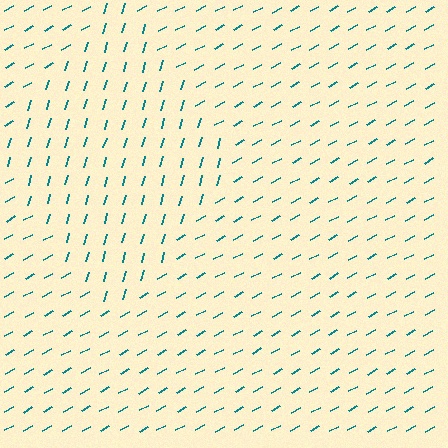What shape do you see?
I see a diamond.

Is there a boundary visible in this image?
Yes, there is a texture boundary formed by a change in line orientation.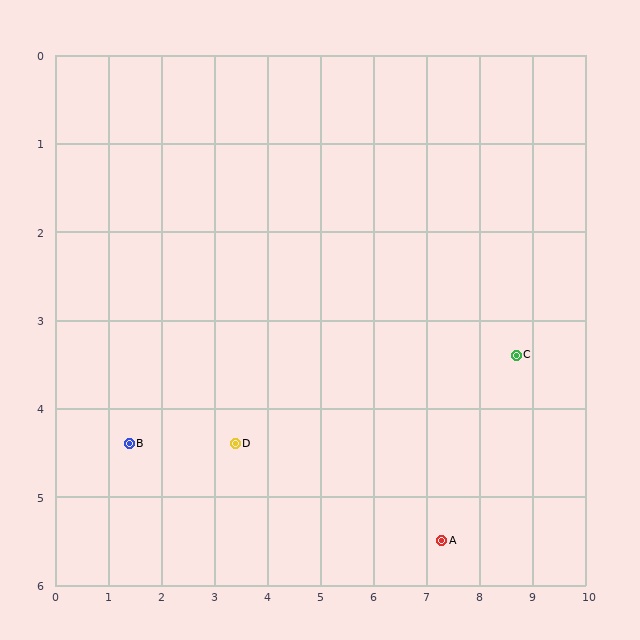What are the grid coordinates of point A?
Point A is at approximately (7.3, 5.5).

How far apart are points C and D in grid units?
Points C and D are about 5.4 grid units apart.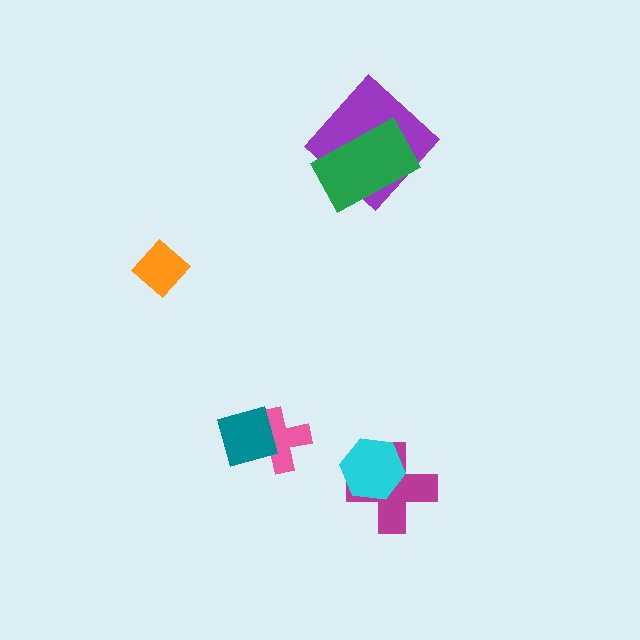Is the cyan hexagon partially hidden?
No, no other shape covers it.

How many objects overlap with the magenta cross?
1 object overlaps with the magenta cross.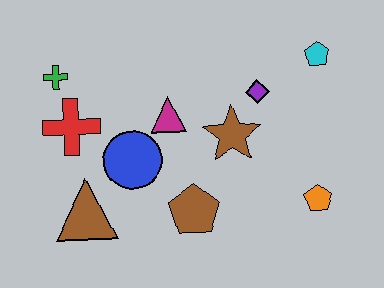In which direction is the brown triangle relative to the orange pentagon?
The brown triangle is to the left of the orange pentagon.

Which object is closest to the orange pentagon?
The brown star is closest to the orange pentagon.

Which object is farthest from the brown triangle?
The cyan pentagon is farthest from the brown triangle.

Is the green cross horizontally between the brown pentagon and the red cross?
No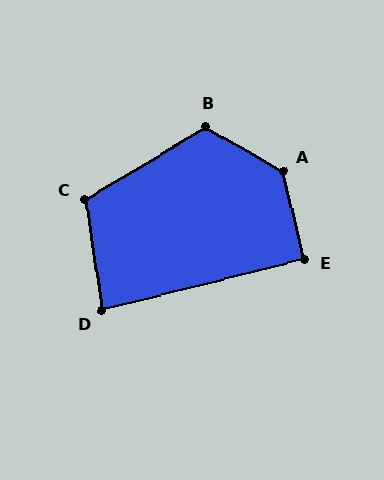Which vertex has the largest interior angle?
A, at approximately 133 degrees.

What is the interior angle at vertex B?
Approximately 119 degrees (obtuse).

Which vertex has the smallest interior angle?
D, at approximately 84 degrees.